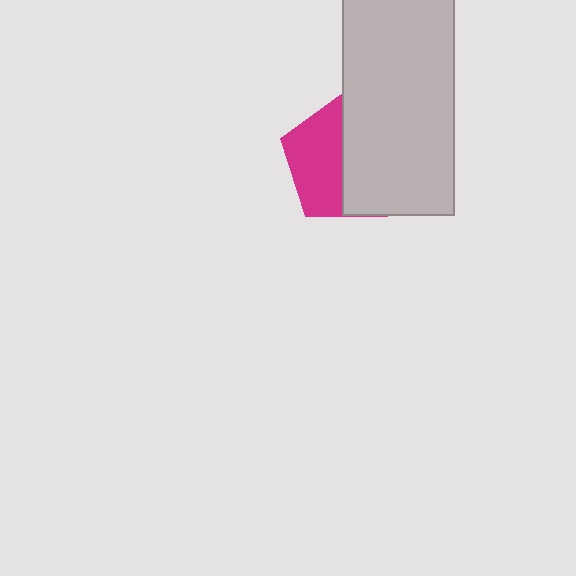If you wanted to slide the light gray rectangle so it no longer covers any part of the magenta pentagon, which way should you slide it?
Slide it right — that is the most direct way to separate the two shapes.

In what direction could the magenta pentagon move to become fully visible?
The magenta pentagon could move left. That would shift it out from behind the light gray rectangle entirely.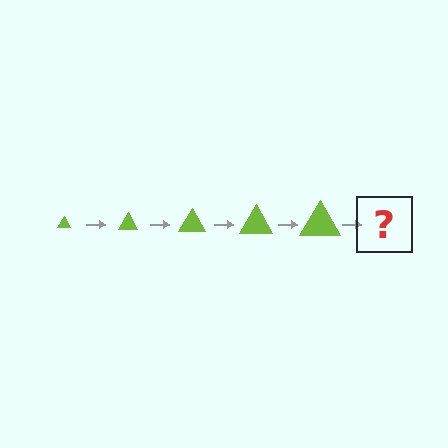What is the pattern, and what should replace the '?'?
The pattern is that the triangle gets progressively larger each step. The '?' should be a lime triangle, larger than the previous one.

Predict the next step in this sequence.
The next step is a lime triangle, larger than the previous one.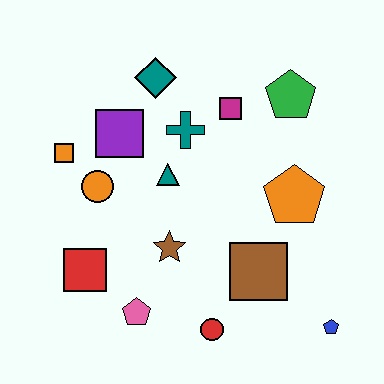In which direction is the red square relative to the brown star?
The red square is to the left of the brown star.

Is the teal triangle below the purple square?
Yes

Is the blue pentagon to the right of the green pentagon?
Yes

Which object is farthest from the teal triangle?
The blue pentagon is farthest from the teal triangle.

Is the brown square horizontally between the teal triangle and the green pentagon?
Yes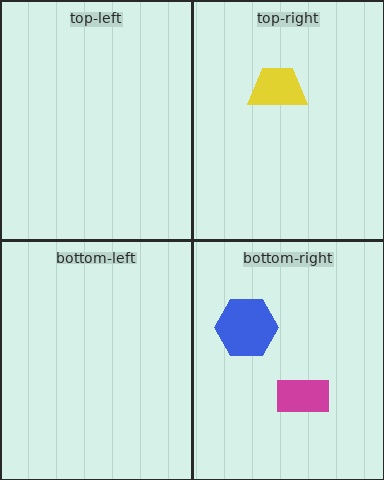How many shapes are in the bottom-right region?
2.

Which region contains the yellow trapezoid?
The top-right region.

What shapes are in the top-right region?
The yellow trapezoid.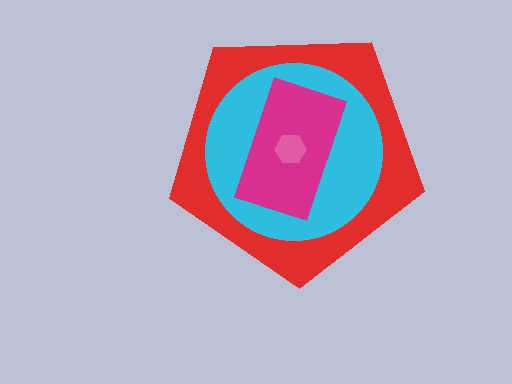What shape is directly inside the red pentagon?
The cyan circle.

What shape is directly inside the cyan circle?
The magenta rectangle.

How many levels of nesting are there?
4.